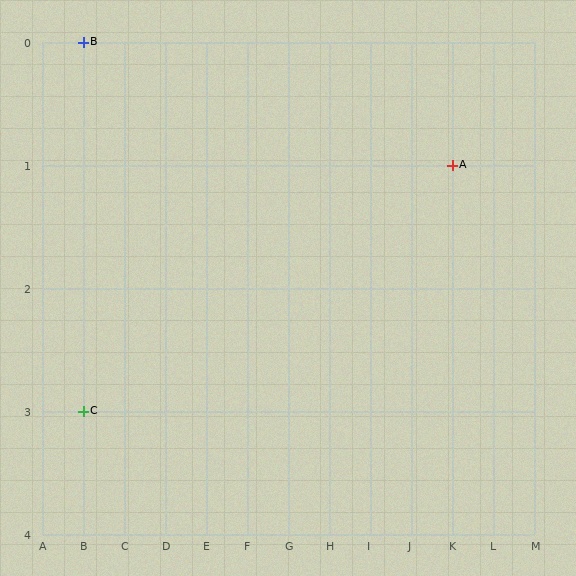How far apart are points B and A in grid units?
Points B and A are 9 columns and 1 row apart (about 9.1 grid units diagonally).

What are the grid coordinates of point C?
Point C is at grid coordinates (B, 3).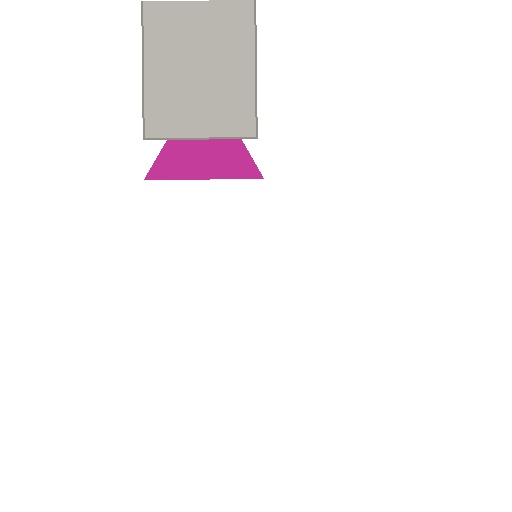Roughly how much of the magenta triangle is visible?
About half of it is visible (roughly 62%).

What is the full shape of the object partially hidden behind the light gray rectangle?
The partially hidden object is a magenta triangle.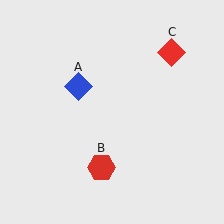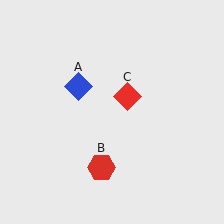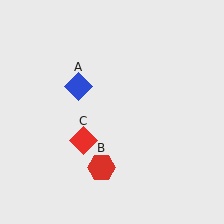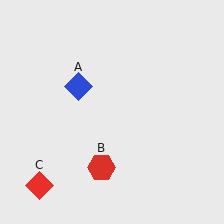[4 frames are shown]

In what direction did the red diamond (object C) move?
The red diamond (object C) moved down and to the left.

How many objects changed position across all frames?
1 object changed position: red diamond (object C).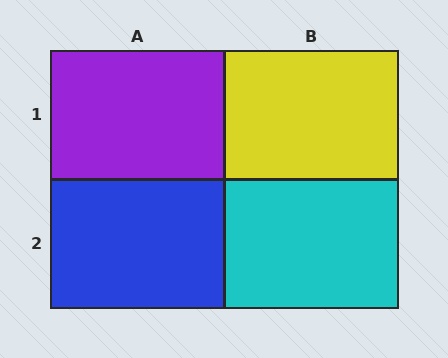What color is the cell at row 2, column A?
Blue.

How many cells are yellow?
1 cell is yellow.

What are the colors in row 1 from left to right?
Purple, yellow.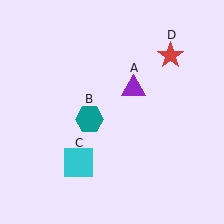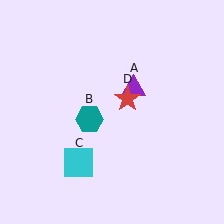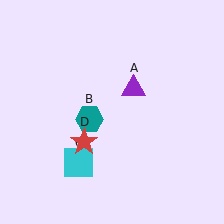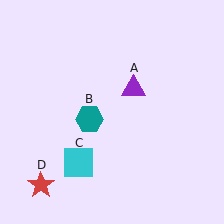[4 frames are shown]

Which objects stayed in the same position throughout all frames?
Purple triangle (object A) and teal hexagon (object B) and cyan square (object C) remained stationary.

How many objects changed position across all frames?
1 object changed position: red star (object D).